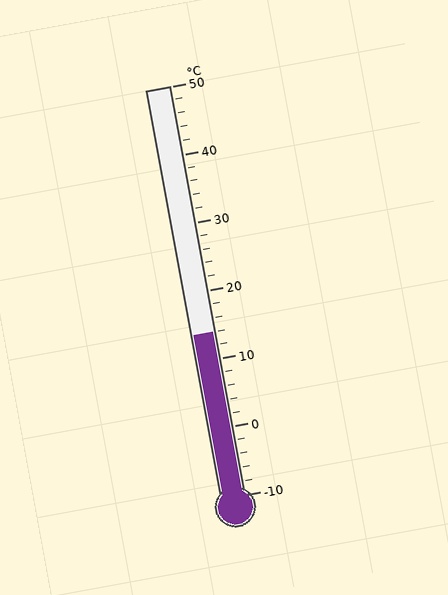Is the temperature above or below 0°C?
The temperature is above 0°C.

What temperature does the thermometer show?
The thermometer shows approximately 14°C.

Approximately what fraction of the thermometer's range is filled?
The thermometer is filled to approximately 40% of its range.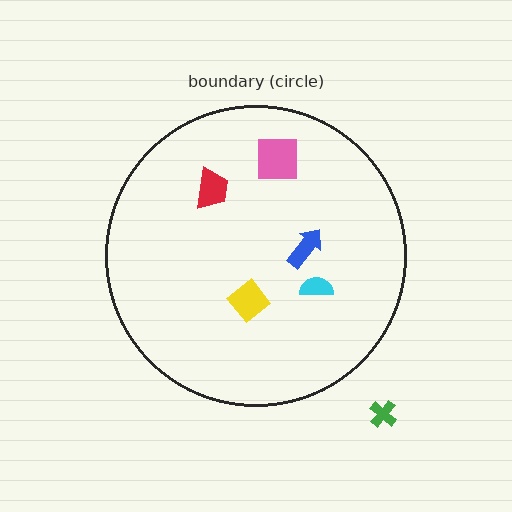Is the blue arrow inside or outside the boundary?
Inside.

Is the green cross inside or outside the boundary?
Outside.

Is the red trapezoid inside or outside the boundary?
Inside.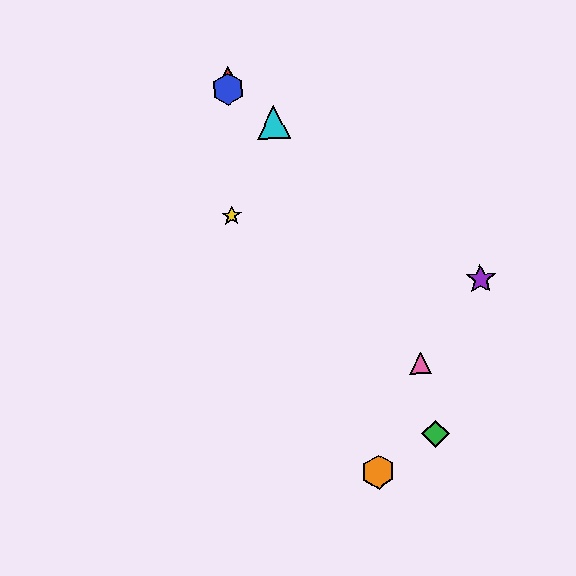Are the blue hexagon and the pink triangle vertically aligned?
No, the blue hexagon is at x≈228 and the pink triangle is at x≈421.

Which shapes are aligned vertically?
The red triangle, the blue hexagon, the yellow star are aligned vertically.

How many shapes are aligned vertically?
3 shapes (the red triangle, the blue hexagon, the yellow star) are aligned vertically.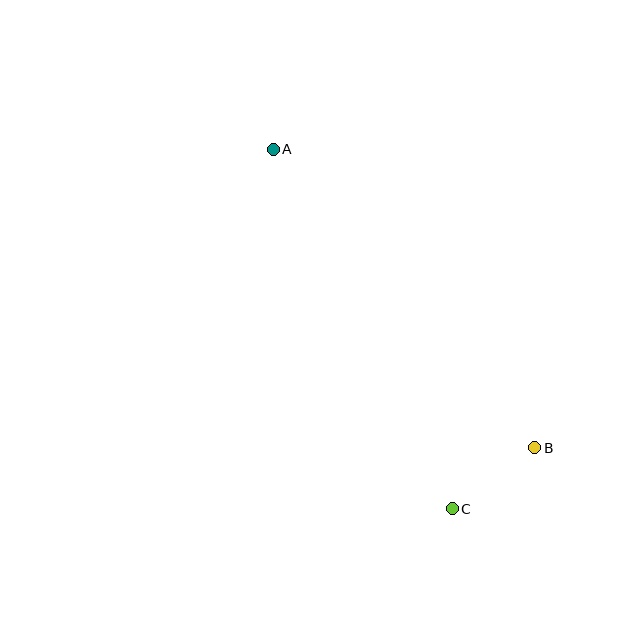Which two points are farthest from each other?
Points A and C are farthest from each other.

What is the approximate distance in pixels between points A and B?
The distance between A and B is approximately 397 pixels.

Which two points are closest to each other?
Points B and C are closest to each other.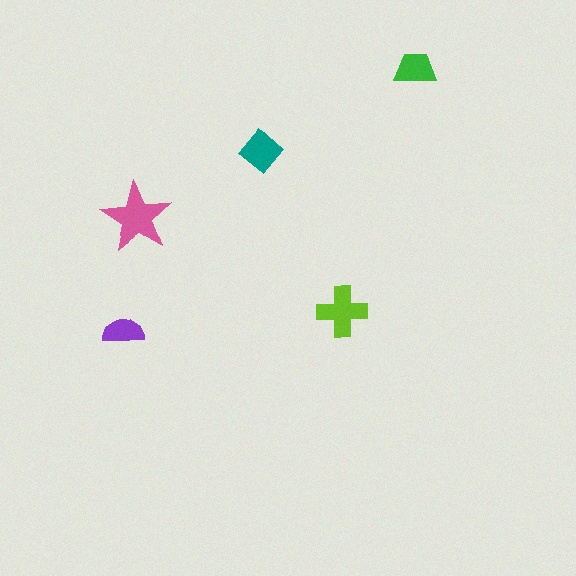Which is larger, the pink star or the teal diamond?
The pink star.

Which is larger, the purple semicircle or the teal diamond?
The teal diamond.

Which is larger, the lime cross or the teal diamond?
The lime cross.